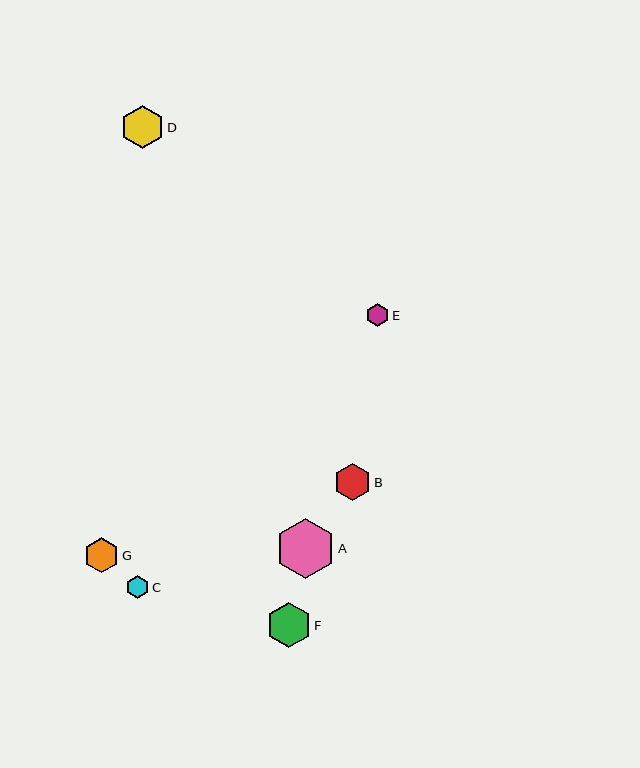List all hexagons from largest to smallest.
From largest to smallest: A, F, D, B, G, E, C.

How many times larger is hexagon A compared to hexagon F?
Hexagon A is approximately 1.3 times the size of hexagon F.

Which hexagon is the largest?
Hexagon A is the largest with a size of approximately 60 pixels.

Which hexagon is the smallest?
Hexagon C is the smallest with a size of approximately 23 pixels.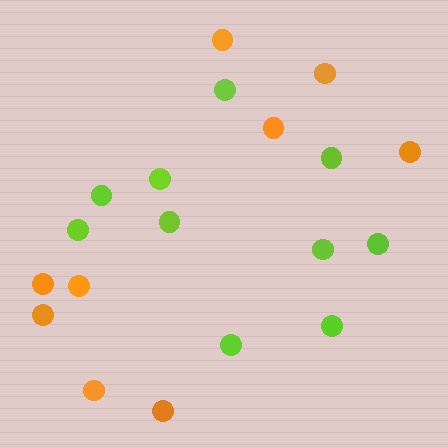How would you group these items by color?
There are 2 groups: one group of orange circles (9) and one group of lime circles (10).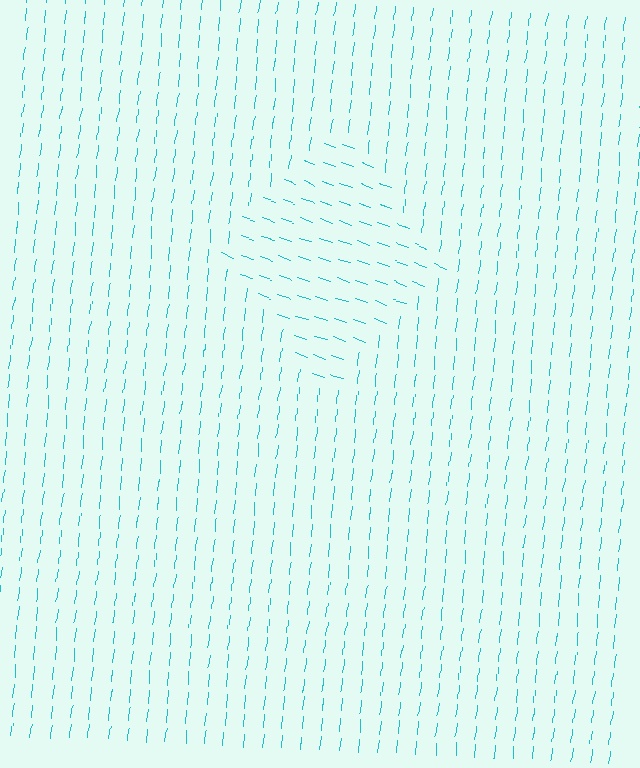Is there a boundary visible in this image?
Yes, there is a texture boundary formed by a change in line orientation.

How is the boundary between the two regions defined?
The boundary is defined purely by a change in line orientation (approximately 76 degrees difference). All lines are the same color and thickness.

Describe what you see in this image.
The image is filled with small cyan line segments. A diamond region in the image has lines oriented differently from the surrounding lines, creating a visible texture boundary.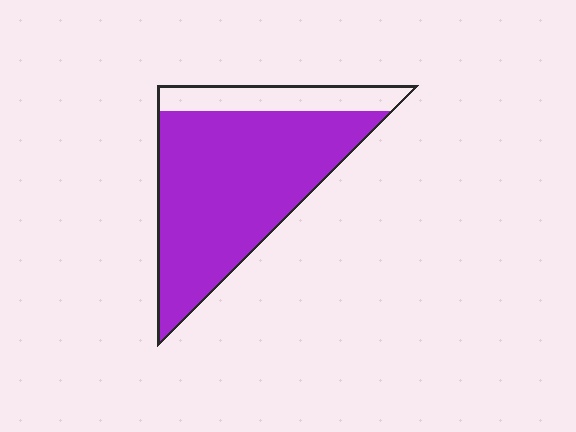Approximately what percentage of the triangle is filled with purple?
Approximately 80%.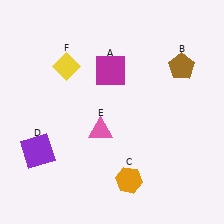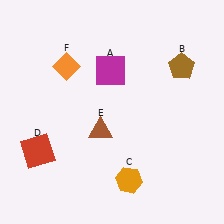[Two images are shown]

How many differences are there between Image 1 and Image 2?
There are 3 differences between the two images.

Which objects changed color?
D changed from purple to red. E changed from pink to brown. F changed from yellow to orange.